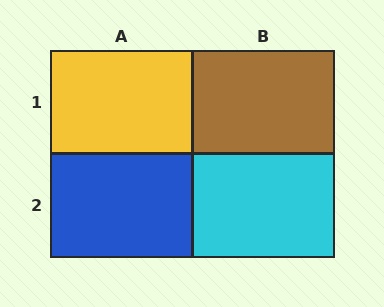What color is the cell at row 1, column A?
Yellow.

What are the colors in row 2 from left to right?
Blue, cyan.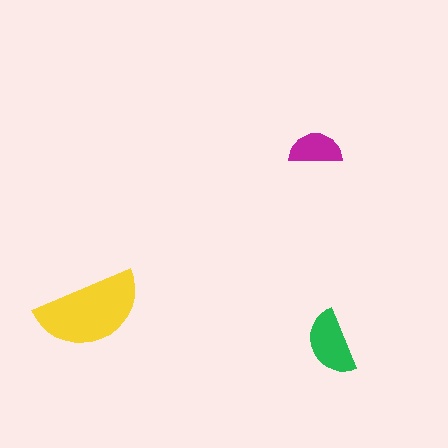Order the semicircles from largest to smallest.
the yellow one, the green one, the magenta one.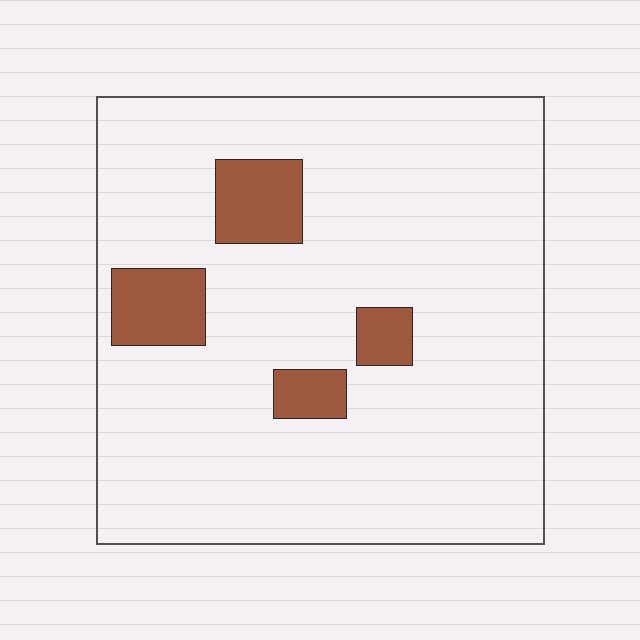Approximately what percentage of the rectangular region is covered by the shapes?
Approximately 10%.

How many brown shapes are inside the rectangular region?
4.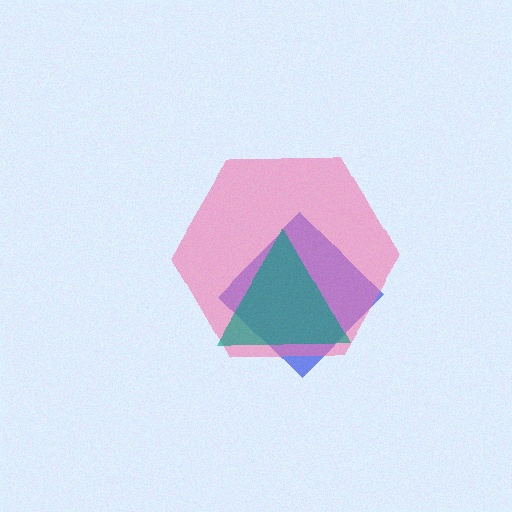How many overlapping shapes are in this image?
There are 3 overlapping shapes in the image.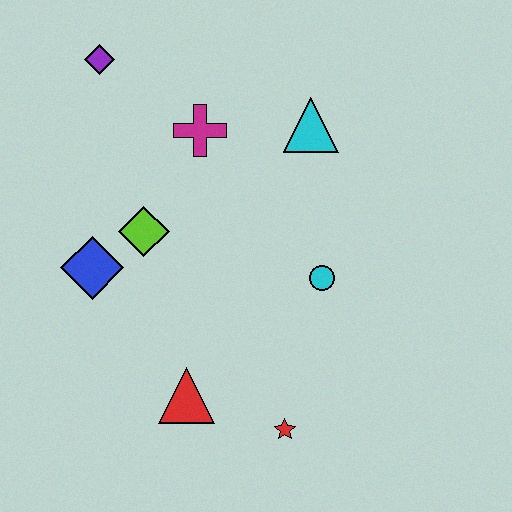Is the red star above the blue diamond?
No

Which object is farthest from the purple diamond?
The red star is farthest from the purple diamond.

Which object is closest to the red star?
The red triangle is closest to the red star.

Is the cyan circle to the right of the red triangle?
Yes